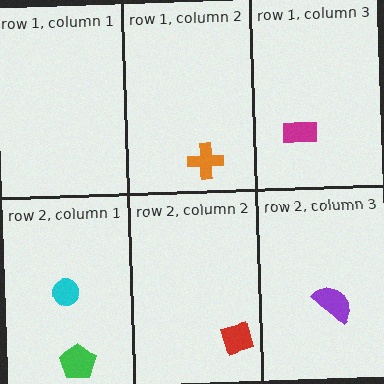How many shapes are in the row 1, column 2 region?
1.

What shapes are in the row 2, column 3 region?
The purple semicircle.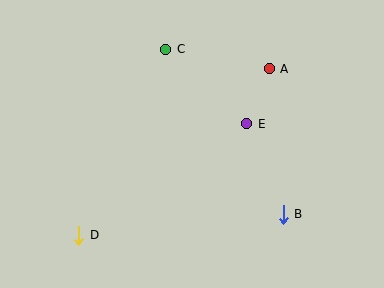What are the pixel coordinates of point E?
Point E is at (247, 124).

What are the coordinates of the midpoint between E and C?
The midpoint between E and C is at (206, 87).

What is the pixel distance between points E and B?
The distance between E and B is 98 pixels.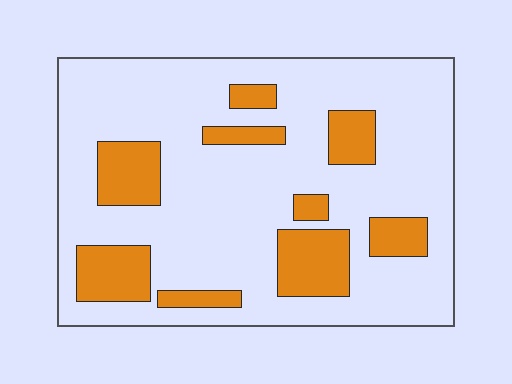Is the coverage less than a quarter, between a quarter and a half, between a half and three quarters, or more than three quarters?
Less than a quarter.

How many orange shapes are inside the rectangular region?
9.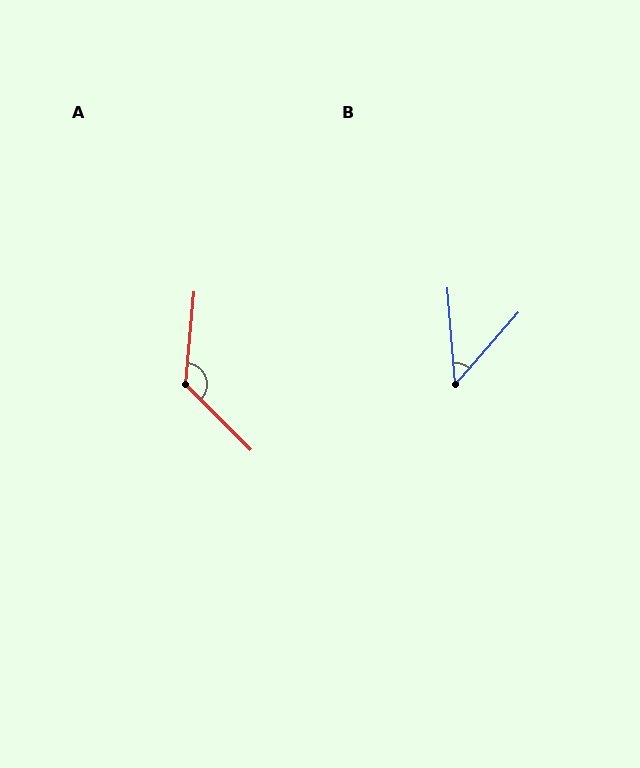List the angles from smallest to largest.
B (45°), A (130°).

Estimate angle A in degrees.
Approximately 130 degrees.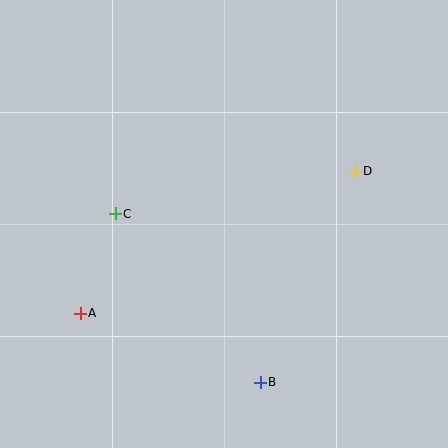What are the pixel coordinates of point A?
Point A is at (80, 313).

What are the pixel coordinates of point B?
Point B is at (260, 382).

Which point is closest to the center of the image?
Point C at (115, 214) is closest to the center.